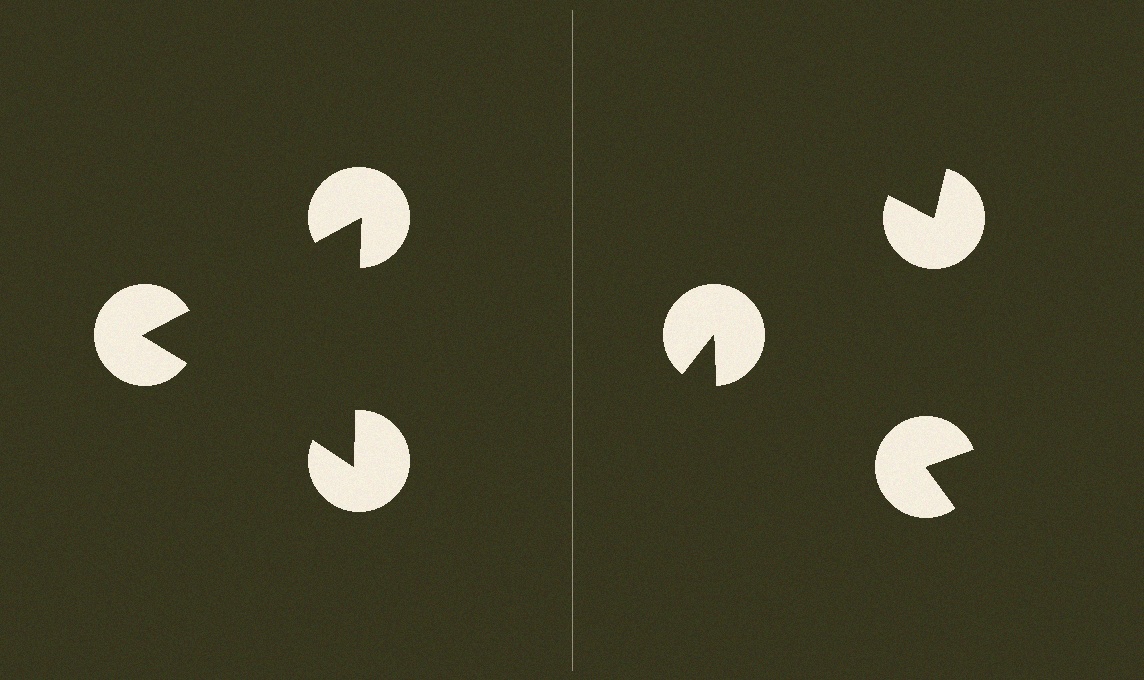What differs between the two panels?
The pac-man discs are positioned identically on both sides; only the wedge orientations differ. On the left they align to a triangle; on the right they are misaligned.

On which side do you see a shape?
An illusory triangle appears on the left side. On the right side the wedge cuts are rotated, so no coherent shape forms.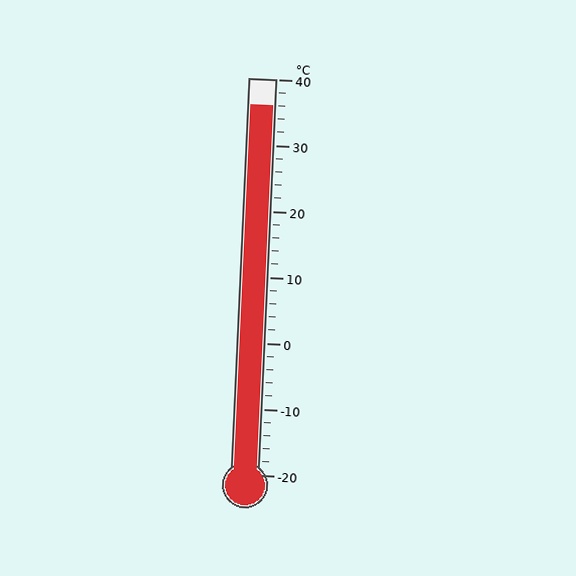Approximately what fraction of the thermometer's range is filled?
The thermometer is filled to approximately 95% of its range.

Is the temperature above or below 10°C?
The temperature is above 10°C.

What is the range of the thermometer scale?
The thermometer scale ranges from -20°C to 40°C.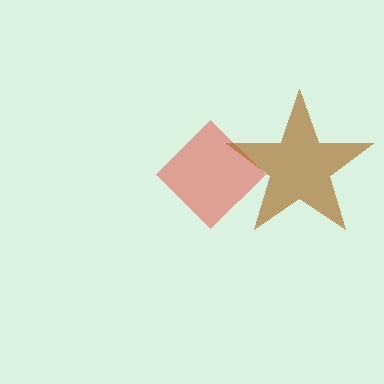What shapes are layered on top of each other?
The layered shapes are: a red diamond, a brown star.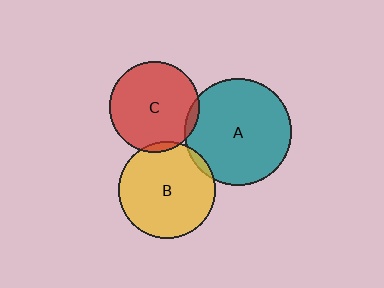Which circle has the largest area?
Circle A (teal).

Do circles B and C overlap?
Yes.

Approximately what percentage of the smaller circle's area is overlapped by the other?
Approximately 5%.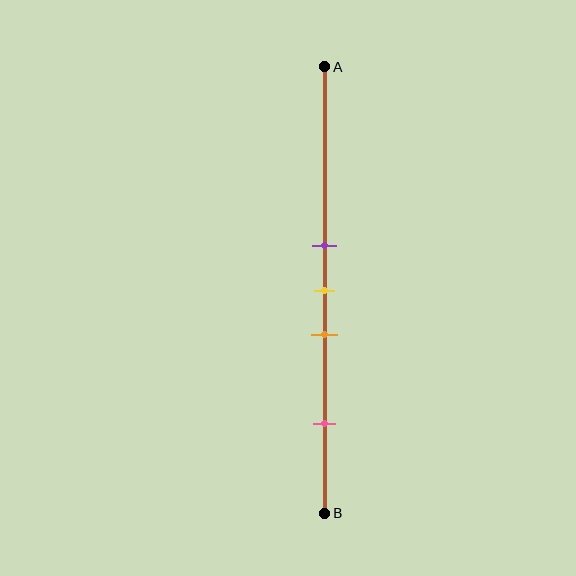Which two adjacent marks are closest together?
The purple and yellow marks are the closest adjacent pair.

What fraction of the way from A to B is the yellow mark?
The yellow mark is approximately 50% (0.5) of the way from A to B.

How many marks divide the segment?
There are 4 marks dividing the segment.